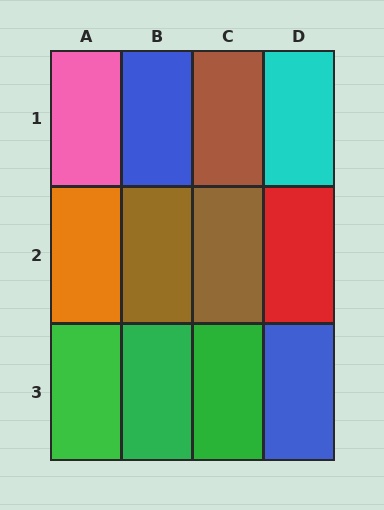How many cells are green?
3 cells are green.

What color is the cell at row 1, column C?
Brown.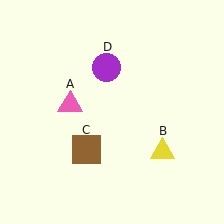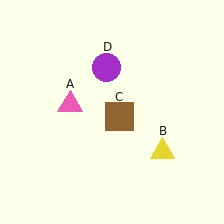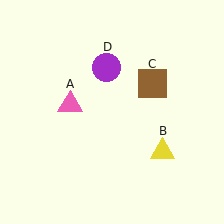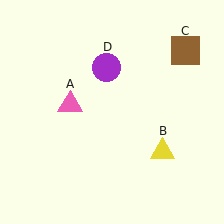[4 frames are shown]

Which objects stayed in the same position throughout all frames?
Pink triangle (object A) and yellow triangle (object B) and purple circle (object D) remained stationary.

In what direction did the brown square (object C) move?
The brown square (object C) moved up and to the right.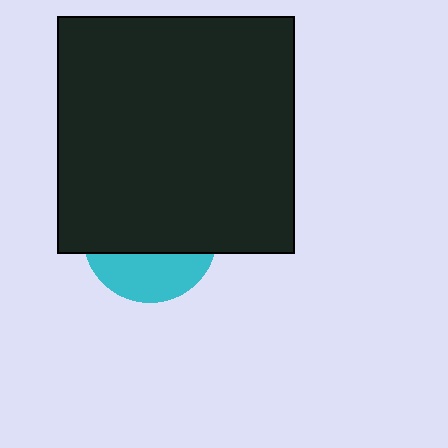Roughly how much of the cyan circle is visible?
A small part of it is visible (roughly 34%).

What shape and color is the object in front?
The object in front is a black square.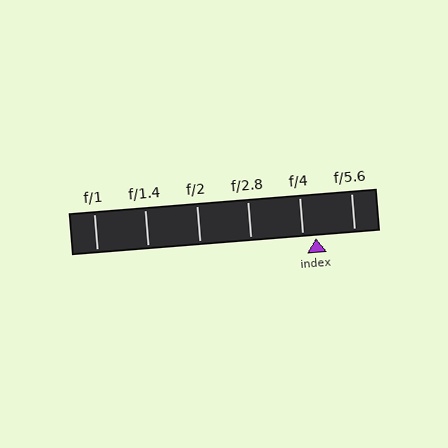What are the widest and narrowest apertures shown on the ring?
The widest aperture shown is f/1 and the narrowest is f/5.6.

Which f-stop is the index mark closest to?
The index mark is closest to f/4.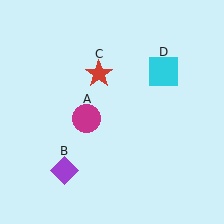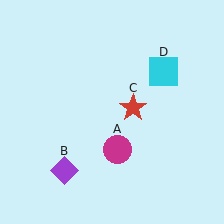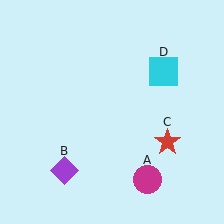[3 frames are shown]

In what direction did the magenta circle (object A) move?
The magenta circle (object A) moved down and to the right.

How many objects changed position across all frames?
2 objects changed position: magenta circle (object A), red star (object C).